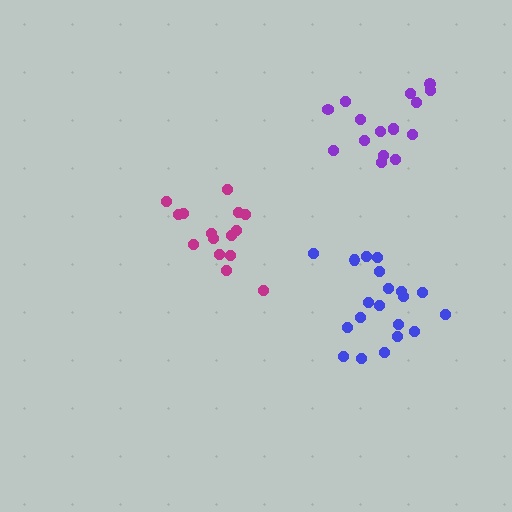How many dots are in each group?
Group 1: 15 dots, Group 2: 16 dots, Group 3: 20 dots (51 total).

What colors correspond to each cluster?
The clusters are colored: magenta, purple, blue.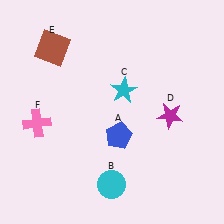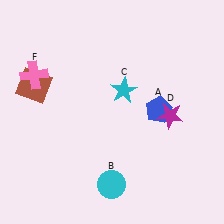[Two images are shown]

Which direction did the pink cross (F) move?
The pink cross (F) moved up.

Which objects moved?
The objects that moved are: the blue pentagon (A), the brown square (E), the pink cross (F).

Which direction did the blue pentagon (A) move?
The blue pentagon (A) moved right.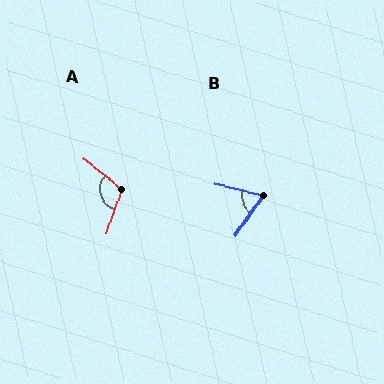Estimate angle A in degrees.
Approximately 110 degrees.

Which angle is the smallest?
B, at approximately 68 degrees.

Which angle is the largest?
A, at approximately 110 degrees.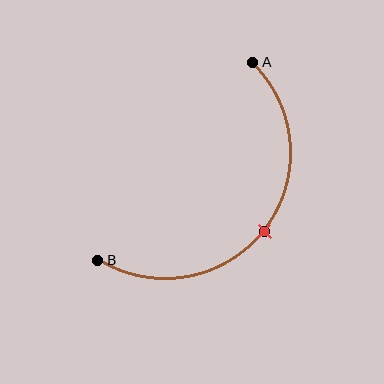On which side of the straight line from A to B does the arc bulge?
The arc bulges below and to the right of the straight line connecting A and B.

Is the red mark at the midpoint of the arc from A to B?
Yes. The red mark lies on the arc at equal arc-length from both A and B — it is the arc midpoint.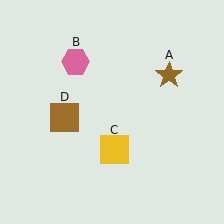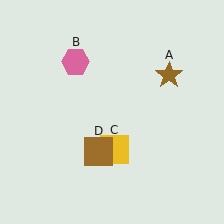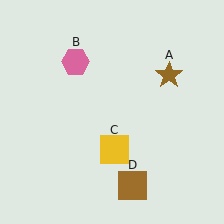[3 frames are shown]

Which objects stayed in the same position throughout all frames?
Brown star (object A) and pink hexagon (object B) and yellow square (object C) remained stationary.